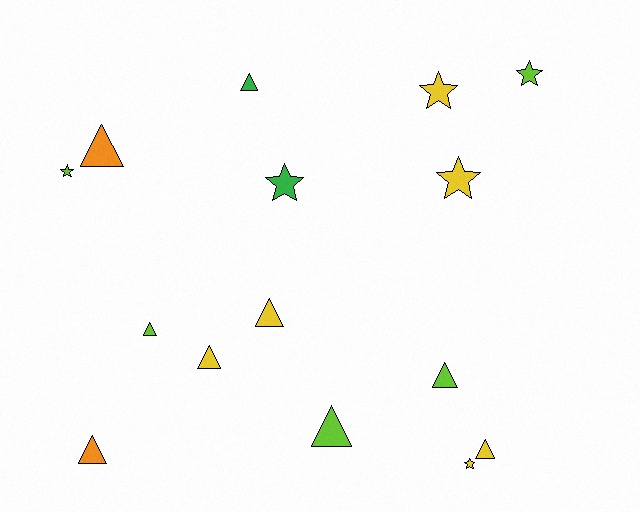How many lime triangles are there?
There are 3 lime triangles.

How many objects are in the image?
There are 15 objects.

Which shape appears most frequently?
Triangle, with 9 objects.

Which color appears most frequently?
Yellow, with 6 objects.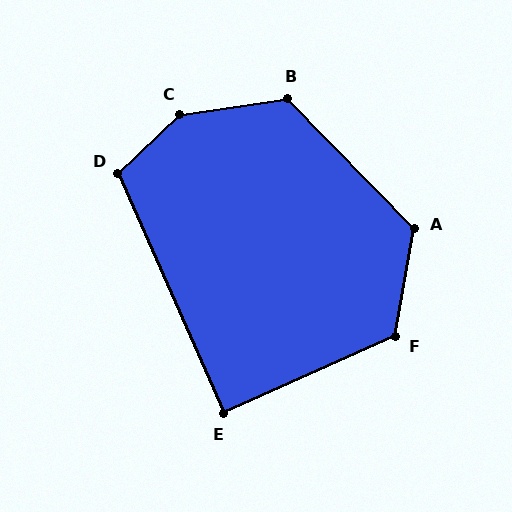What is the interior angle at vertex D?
Approximately 110 degrees (obtuse).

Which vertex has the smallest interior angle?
E, at approximately 90 degrees.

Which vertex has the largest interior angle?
C, at approximately 145 degrees.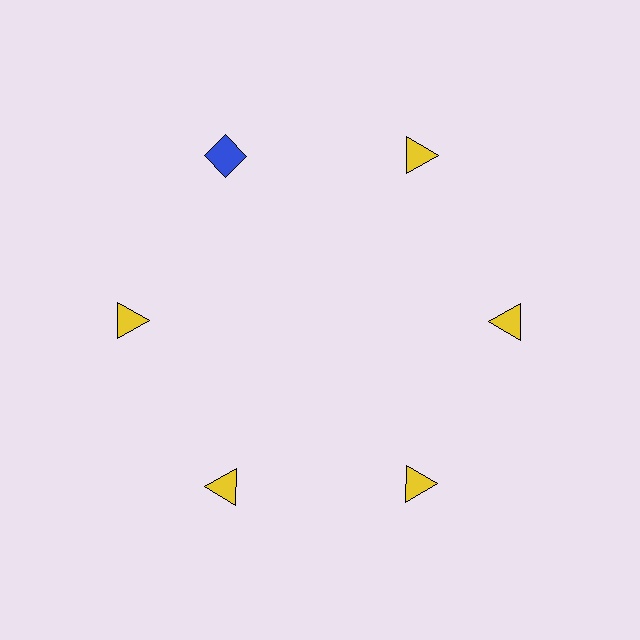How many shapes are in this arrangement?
There are 6 shapes arranged in a ring pattern.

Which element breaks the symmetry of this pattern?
The blue diamond at roughly the 11 o'clock position breaks the symmetry. All other shapes are yellow triangles.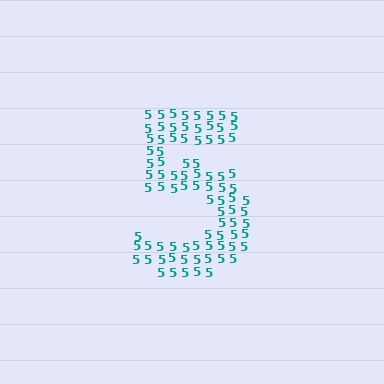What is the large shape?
The large shape is the digit 5.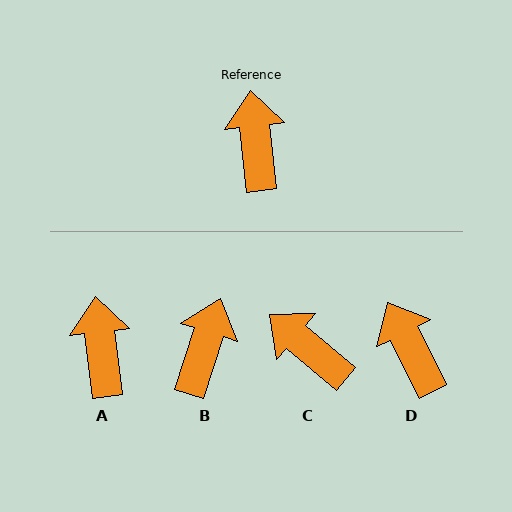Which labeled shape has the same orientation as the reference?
A.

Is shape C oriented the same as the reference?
No, it is off by about 43 degrees.